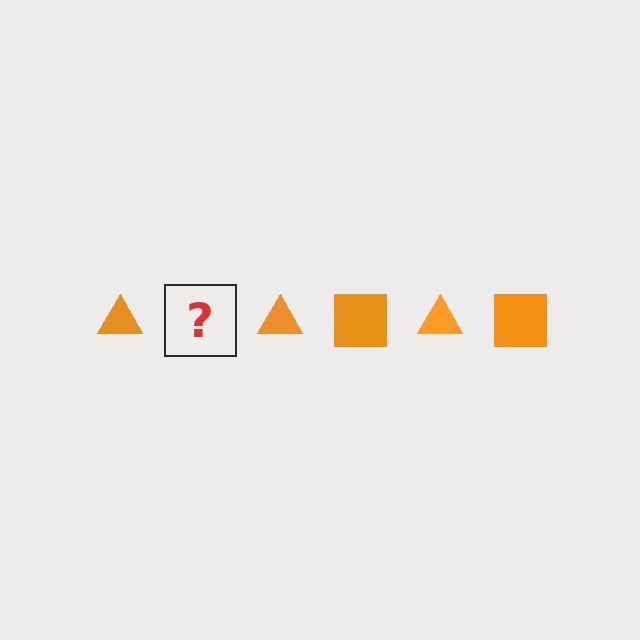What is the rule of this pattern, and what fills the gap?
The rule is that the pattern cycles through triangle, square shapes in orange. The gap should be filled with an orange square.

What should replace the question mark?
The question mark should be replaced with an orange square.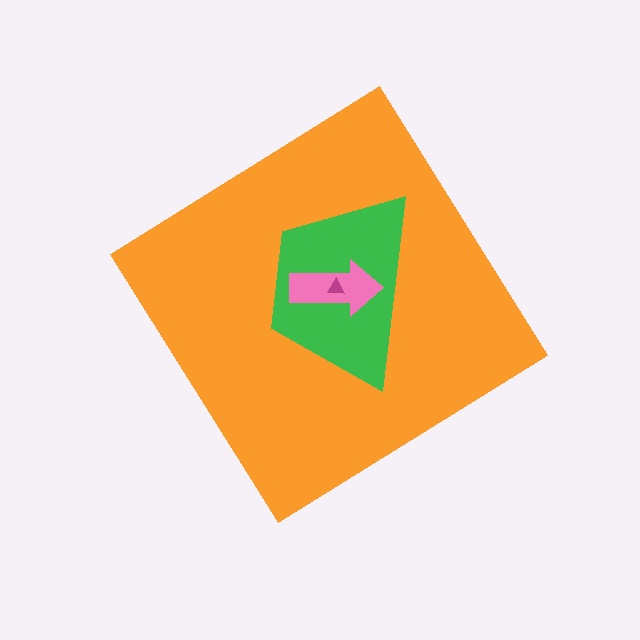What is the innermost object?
The magenta triangle.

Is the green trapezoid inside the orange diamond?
Yes.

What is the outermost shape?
The orange diamond.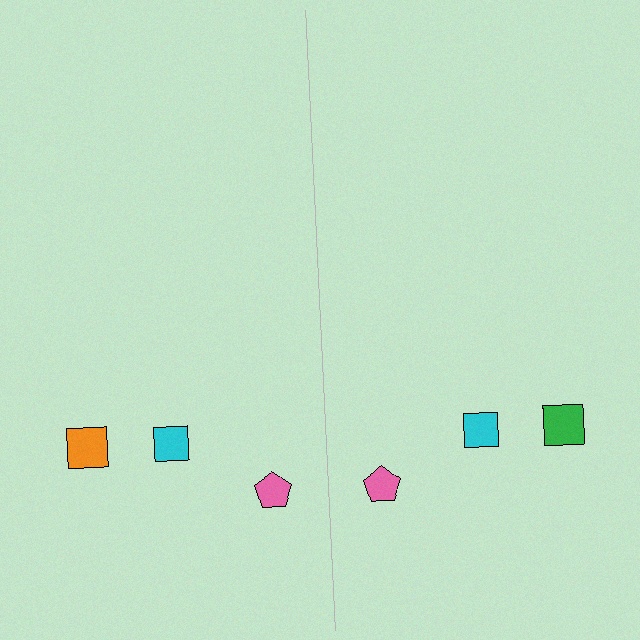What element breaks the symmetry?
The green square on the right side breaks the symmetry — its mirror counterpart is orange.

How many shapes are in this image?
There are 6 shapes in this image.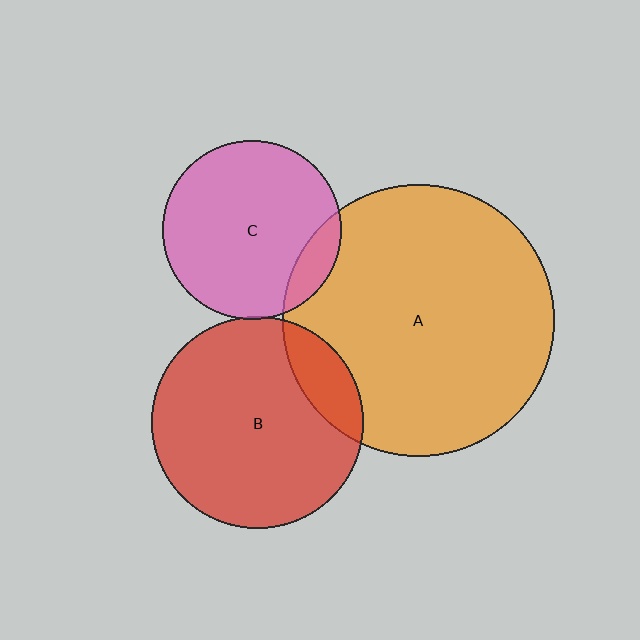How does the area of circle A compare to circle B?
Approximately 1.7 times.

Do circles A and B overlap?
Yes.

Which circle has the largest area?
Circle A (orange).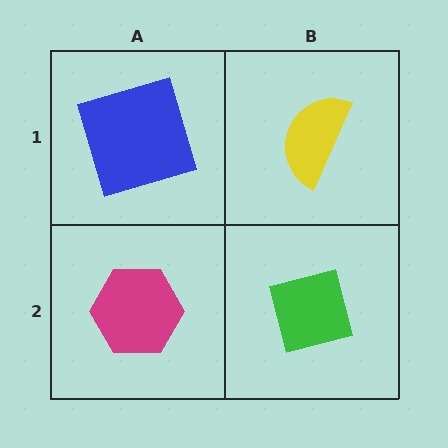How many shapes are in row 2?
2 shapes.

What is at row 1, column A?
A blue square.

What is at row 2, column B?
A green square.